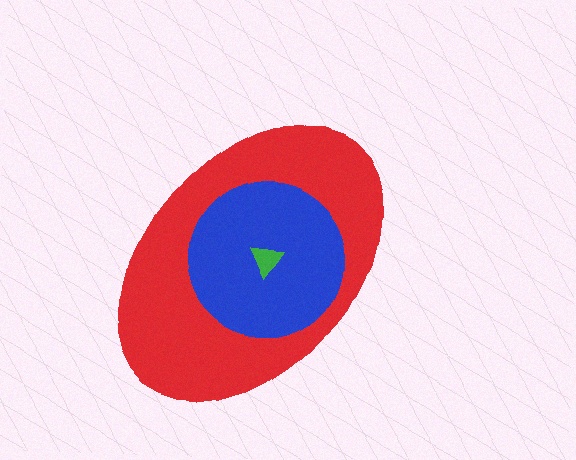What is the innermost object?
The green triangle.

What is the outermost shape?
The red ellipse.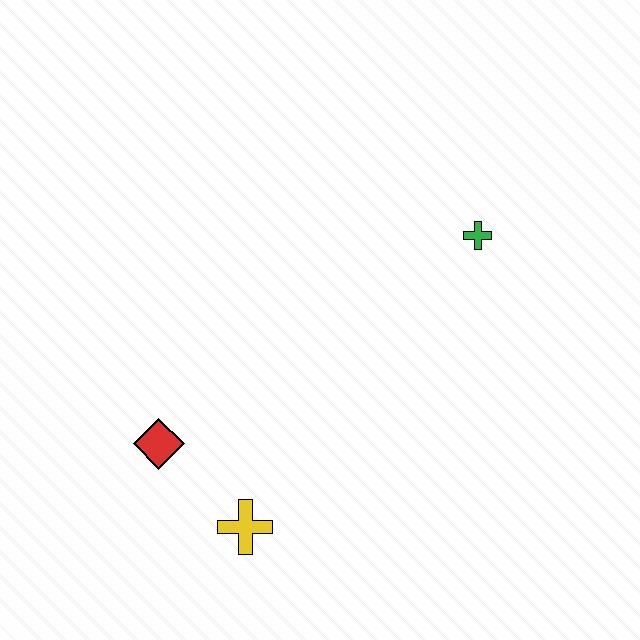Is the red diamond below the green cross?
Yes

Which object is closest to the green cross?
The yellow cross is closest to the green cross.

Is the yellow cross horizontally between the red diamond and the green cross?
Yes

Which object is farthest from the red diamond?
The green cross is farthest from the red diamond.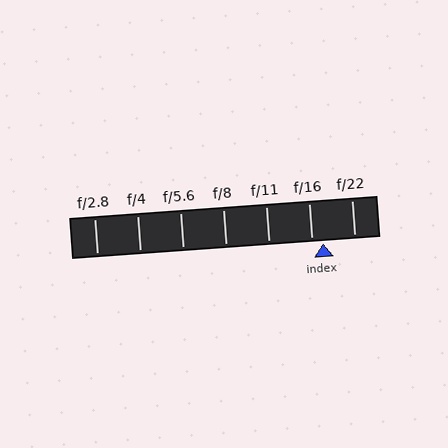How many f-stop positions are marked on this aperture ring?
There are 7 f-stop positions marked.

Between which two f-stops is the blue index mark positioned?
The index mark is between f/16 and f/22.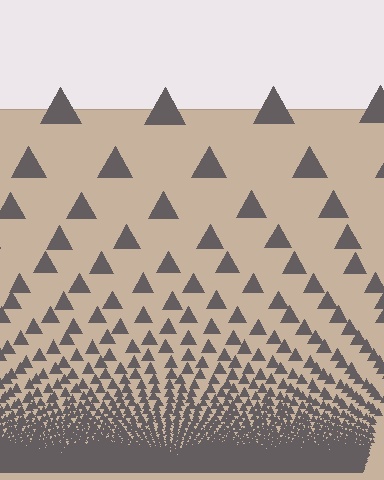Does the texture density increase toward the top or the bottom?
Density increases toward the bottom.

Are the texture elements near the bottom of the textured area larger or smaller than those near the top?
Smaller. The gradient is inverted — elements near the bottom are smaller and denser.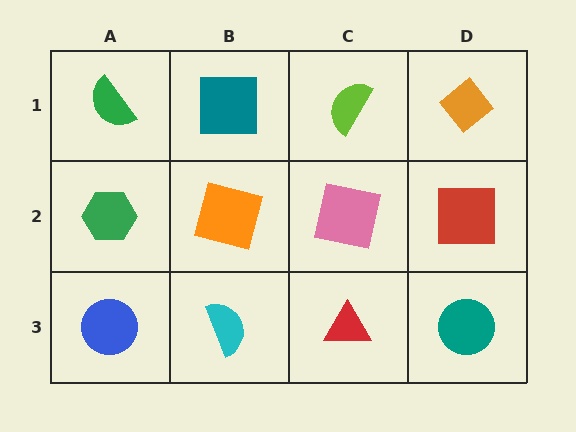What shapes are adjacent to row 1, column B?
An orange square (row 2, column B), a green semicircle (row 1, column A), a lime semicircle (row 1, column C).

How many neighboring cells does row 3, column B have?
3.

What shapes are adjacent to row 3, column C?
A pink square (row 2, column C), a cyan semicircle (row 3, column B), a teal circle (row 3, column D).